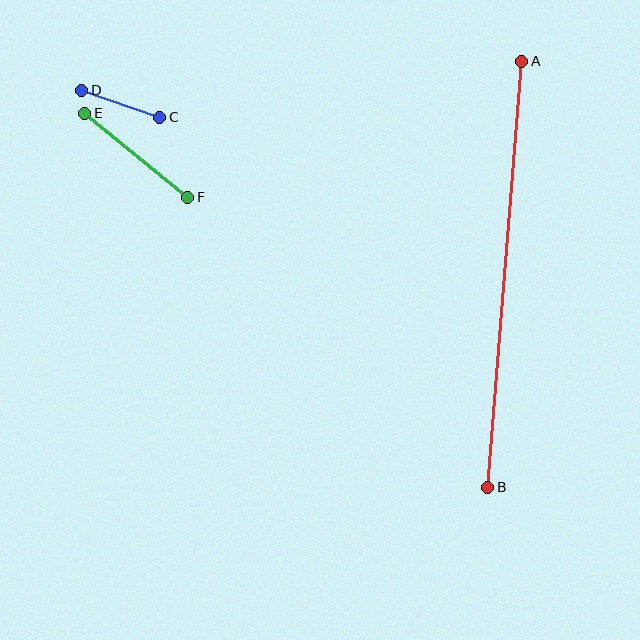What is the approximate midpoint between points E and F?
The midpoint is at approximately (136, 155) pixels.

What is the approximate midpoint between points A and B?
The midpoint is at approximately (505, 274) pixels.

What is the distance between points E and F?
The distance is approximately 133 pixels.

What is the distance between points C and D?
The distance is approximately 83 pixels.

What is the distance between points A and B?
The distance is approximately 427 pixels.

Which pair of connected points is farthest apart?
Points A and B are farthest apart.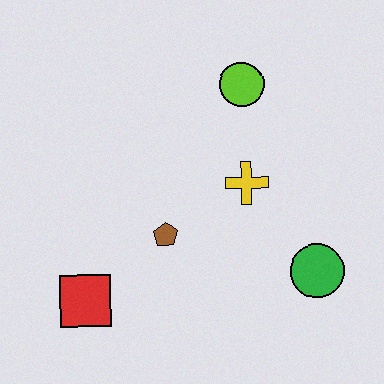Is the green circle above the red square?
Yes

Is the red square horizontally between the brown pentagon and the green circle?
No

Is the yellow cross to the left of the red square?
No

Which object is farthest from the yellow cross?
The red square is farthest from the yellow cross.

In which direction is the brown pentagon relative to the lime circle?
The brown pentagon is below the lime circle.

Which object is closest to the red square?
The brown pentagon is closest to the red square.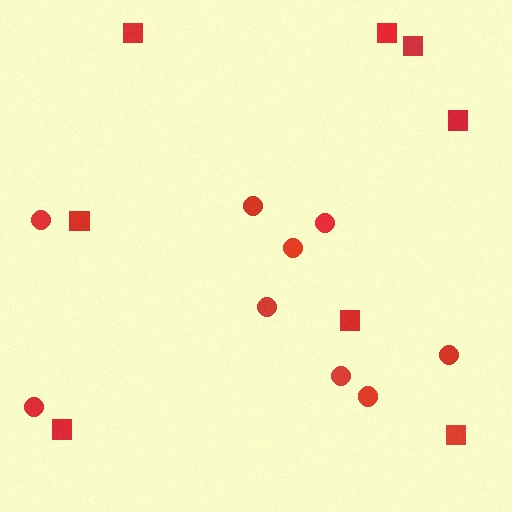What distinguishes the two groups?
There are 2 groups: one group of squares (8) and one group of circles (9).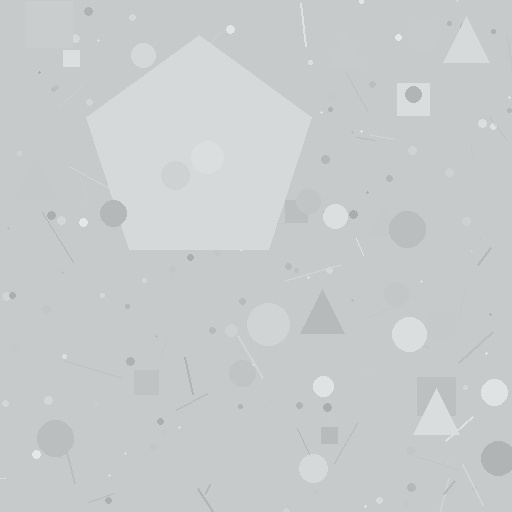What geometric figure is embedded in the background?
A pentagon is embedded in the background.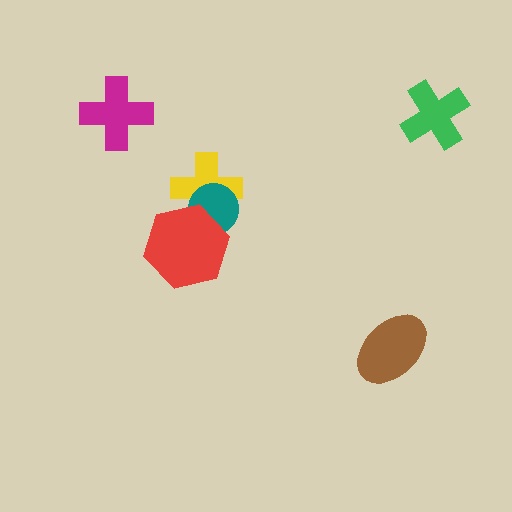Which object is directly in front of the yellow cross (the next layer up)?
The teal circle is directly in front of the yellow cross.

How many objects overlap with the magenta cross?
0 objects overlap with the magenta cross.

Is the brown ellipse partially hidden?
No, no other shape covers it.